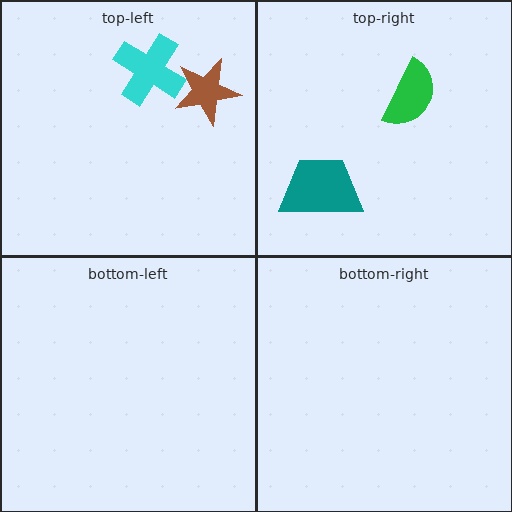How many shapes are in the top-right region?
2.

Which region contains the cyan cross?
The top-left region.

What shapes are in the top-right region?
The green semicircle, the teal trapezoid.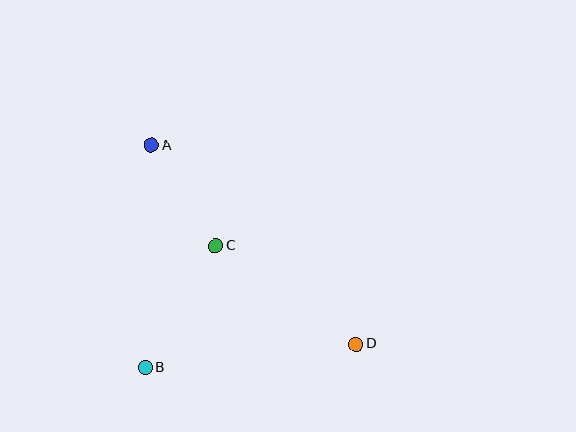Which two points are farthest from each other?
Points A and D are farthest from each other.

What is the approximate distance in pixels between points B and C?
The distance between B and C is approximately 141 pixels.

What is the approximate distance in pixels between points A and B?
The distance between A and B is approximately 222 pixels.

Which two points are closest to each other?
Points A and C are closest to each other.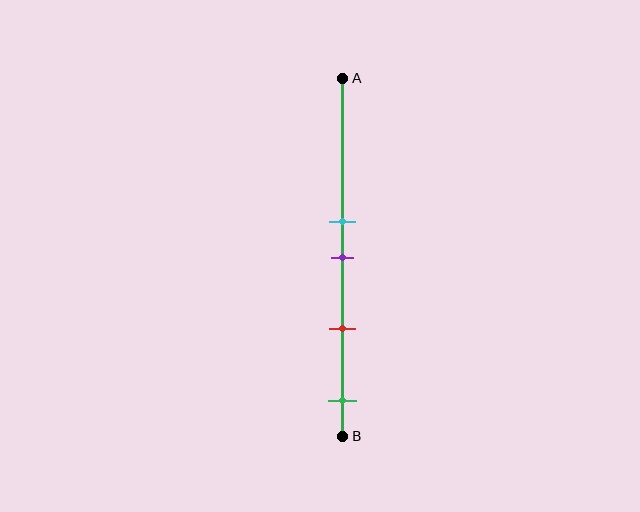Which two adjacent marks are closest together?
The cyan and purple marks are the closest adjacent pair.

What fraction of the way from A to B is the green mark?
The green mark is approximately 90% (0.9) of the way from A to B.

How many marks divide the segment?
There are 4 marks dividing the segment.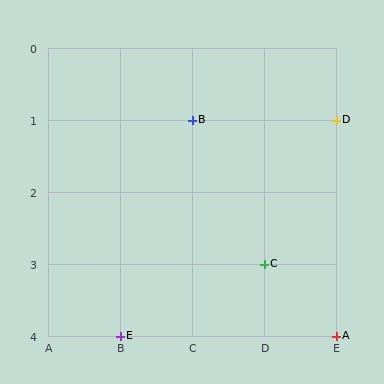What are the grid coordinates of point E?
Point E is at grid coordinates (B, 4).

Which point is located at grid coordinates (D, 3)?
Point C is at (D, 3).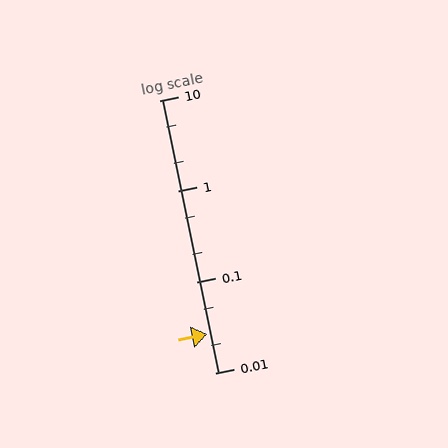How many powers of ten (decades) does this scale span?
The scale spans 3 decades, from 0.01 to 10.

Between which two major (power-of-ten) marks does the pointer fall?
The pointer is between 0.01 and 0.1.